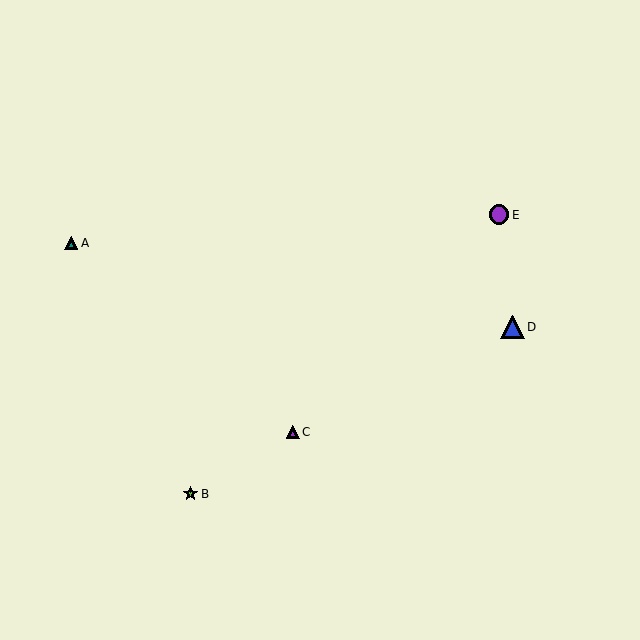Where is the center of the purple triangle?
The center of the purple triangle is at (293, 432).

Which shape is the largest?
The blue triangle (labeled D) is the largest.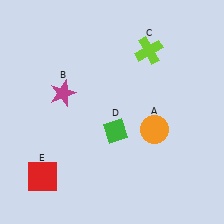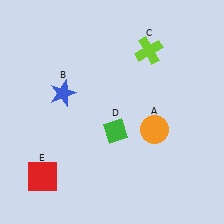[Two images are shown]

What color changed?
The star (B) changed from magenta in Image 1 to blue in Image 2.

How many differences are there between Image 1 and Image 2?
There is 1 difference between the two images.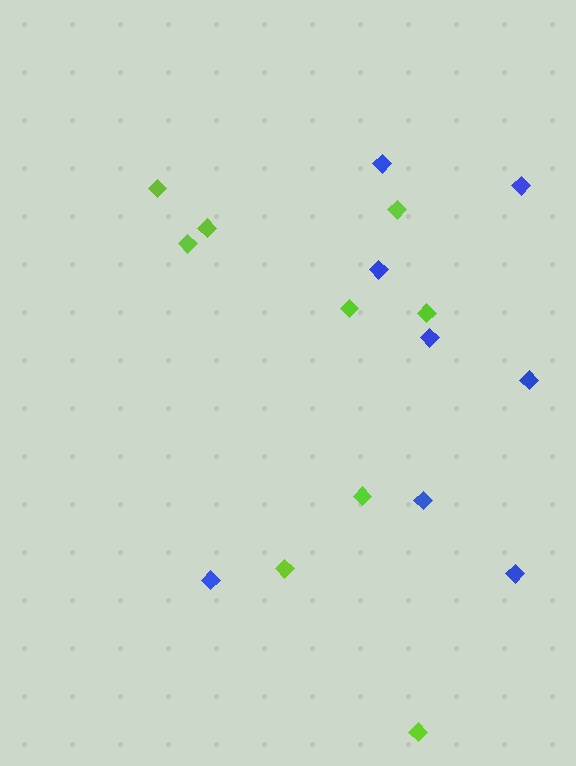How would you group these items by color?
There are 2 groups: one group of lime diamonds (9) and one group of blue diamonds (8).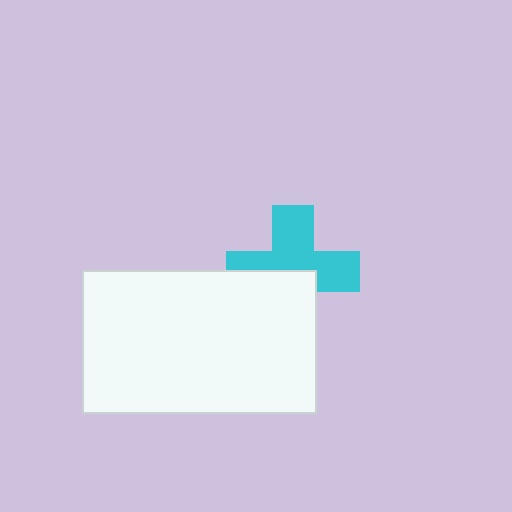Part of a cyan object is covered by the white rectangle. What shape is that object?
It is a cross.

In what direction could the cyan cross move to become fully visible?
The cyan cross could move up. That would shift it out from behind the white rectangle entirely.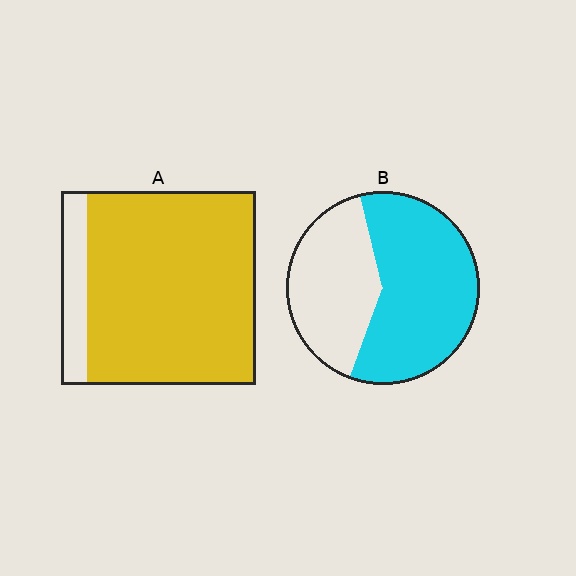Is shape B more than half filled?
Yes.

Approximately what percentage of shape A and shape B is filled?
A is approximately 85% and B is approximately 60%.